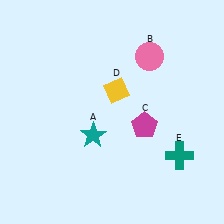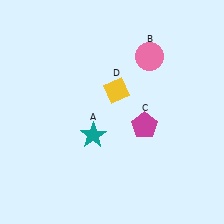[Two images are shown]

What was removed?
The teal cross (E) was removed in Image 2.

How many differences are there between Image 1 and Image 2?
There is 1 difference between the two images.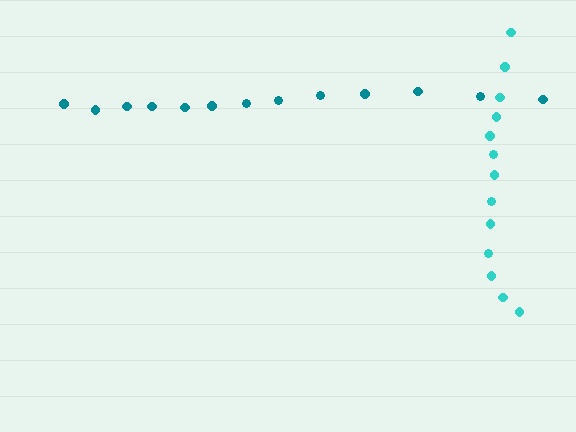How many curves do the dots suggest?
There are 2 distinct paths.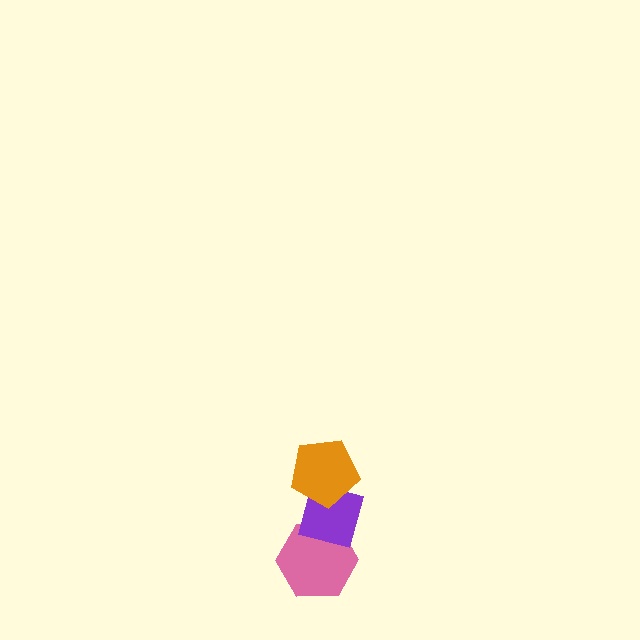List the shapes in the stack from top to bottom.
From top to bottom: the orange pentagon, the purple square, the pink hexagon.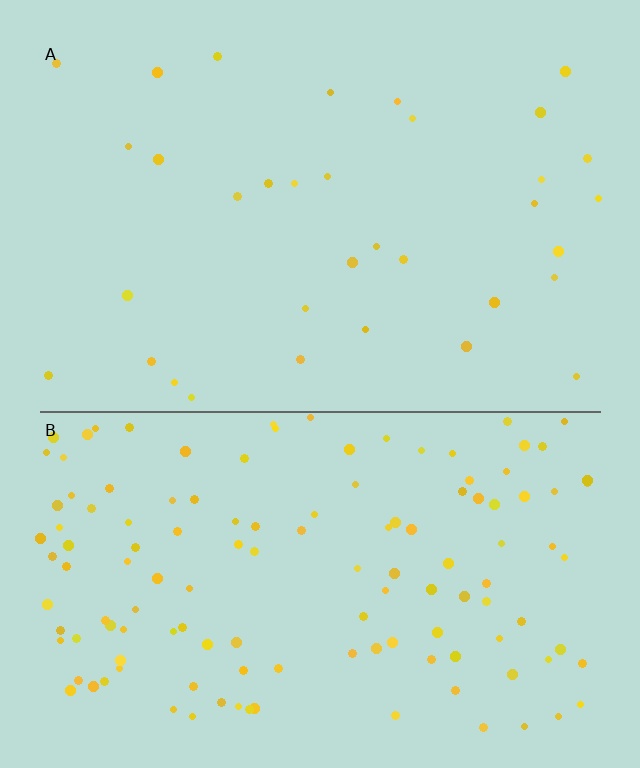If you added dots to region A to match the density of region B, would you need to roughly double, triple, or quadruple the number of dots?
Approximately quadruple.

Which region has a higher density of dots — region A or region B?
B (the bottom).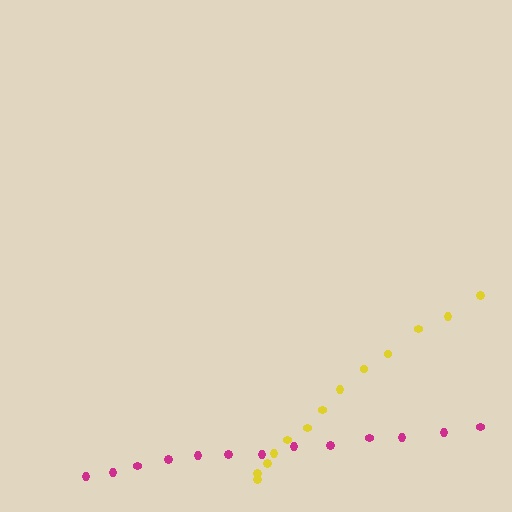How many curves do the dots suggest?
There are 2 distinct paths.